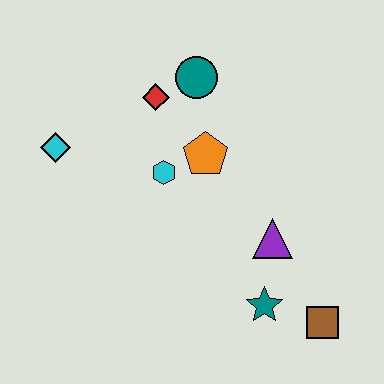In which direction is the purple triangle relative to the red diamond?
The purple triangle is below the red diamond.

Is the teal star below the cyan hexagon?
Yes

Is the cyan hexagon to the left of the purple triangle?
Yes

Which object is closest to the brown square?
The teal star is closest to the brown square.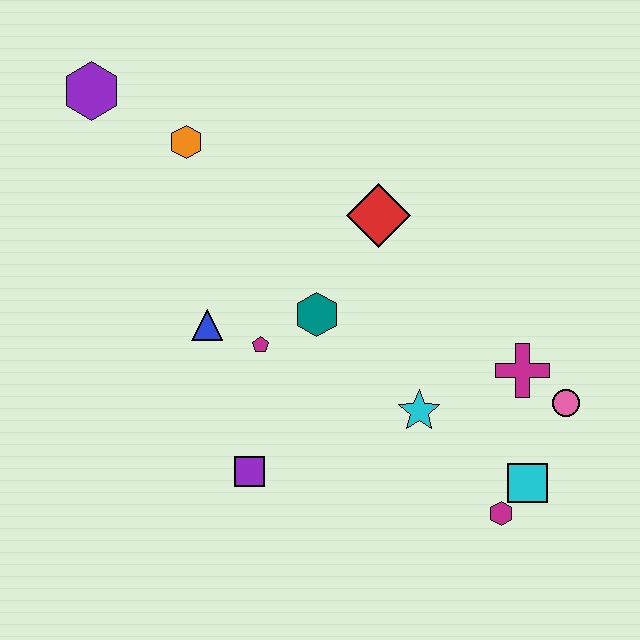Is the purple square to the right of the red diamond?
No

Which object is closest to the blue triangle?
The magenta pentagon is closest to the blue triangle.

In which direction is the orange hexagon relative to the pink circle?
The orange hexagon is to the left of the pink circle.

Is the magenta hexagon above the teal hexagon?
No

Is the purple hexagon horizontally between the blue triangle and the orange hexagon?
No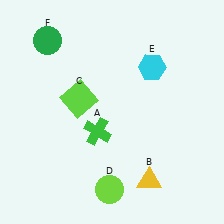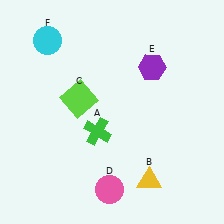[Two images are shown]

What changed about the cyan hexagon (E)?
In Image 1, E is cyan. In Image 2, it changed to purple.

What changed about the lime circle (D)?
In Image 1, D is lime. In Image 2, it changed to pink.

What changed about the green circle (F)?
In Image 1, F is green. In Image 2, it changed to cyan.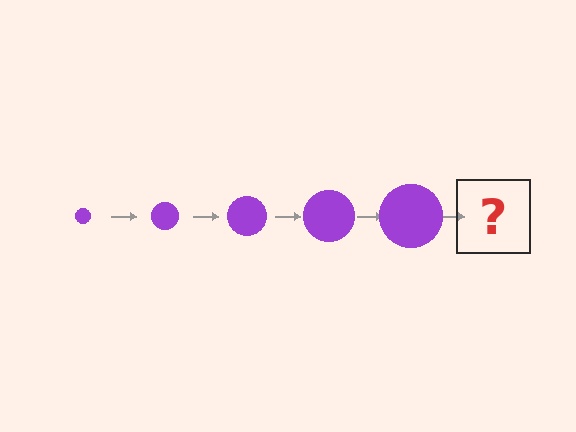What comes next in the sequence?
The next element should be a purple circle, larger than the previous one.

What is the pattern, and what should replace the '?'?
The pattern is that the circle gets progressively larger each step. The '?' should be a purple circle, larger than the previous one.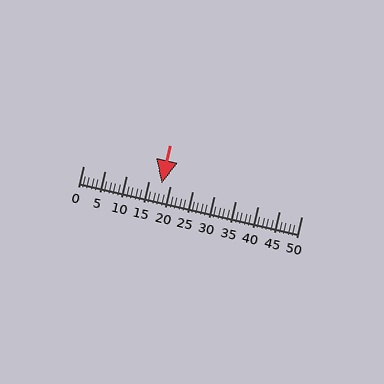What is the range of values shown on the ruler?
The ruler shows values from 0 to 50.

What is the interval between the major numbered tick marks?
The major tick marks are spaced 5 units apart.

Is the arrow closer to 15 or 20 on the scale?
The arrow is closer to 20.